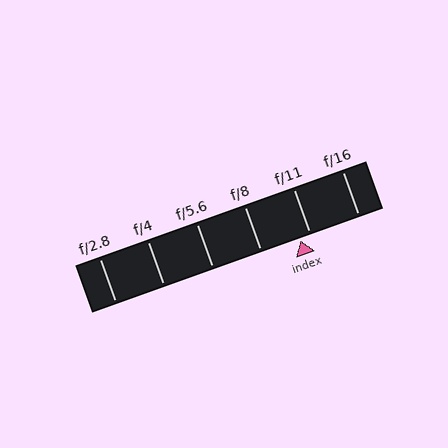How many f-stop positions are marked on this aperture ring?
There are 6 f-stop positions marked.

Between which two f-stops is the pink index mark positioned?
The index mark is between f/8 and f/11.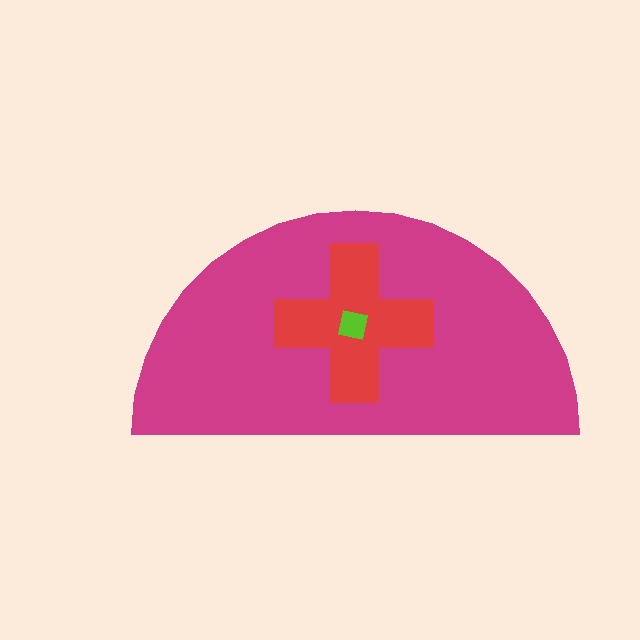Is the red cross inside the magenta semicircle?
Yes.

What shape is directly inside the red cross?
The lime square.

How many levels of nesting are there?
3.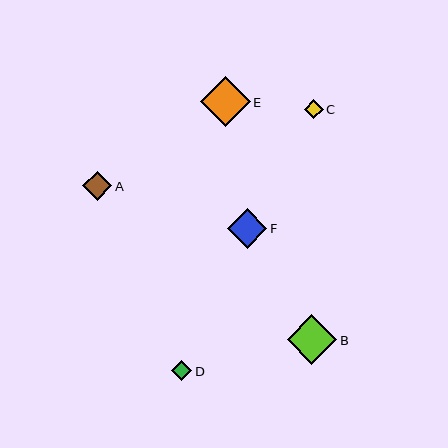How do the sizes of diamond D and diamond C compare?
Diamond D and diamond C are approximately the same size.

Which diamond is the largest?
Diamond B is the largest with a size of approximately 50 pixels.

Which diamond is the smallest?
Diamond C is the smallest with a size of approximately 19 pixels.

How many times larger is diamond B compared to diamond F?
Diamond B is approximately 1.3 times the size of diamond F.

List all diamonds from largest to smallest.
From largest to smallest: B, E, F, A, D, C.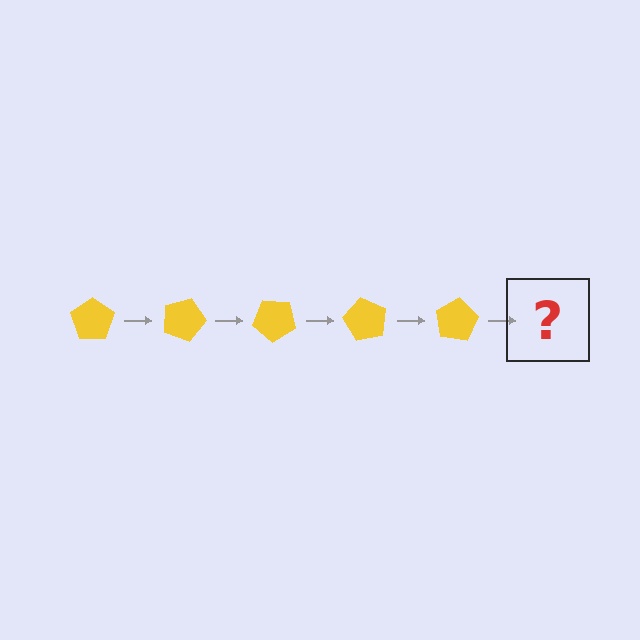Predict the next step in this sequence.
The next step is a yellow pentagon rotated 100 degrees.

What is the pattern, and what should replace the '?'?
The pattern is that the pentagon rotates 20 degrees each step. The '?' should be a yellow pentagon rotated 100 degrees.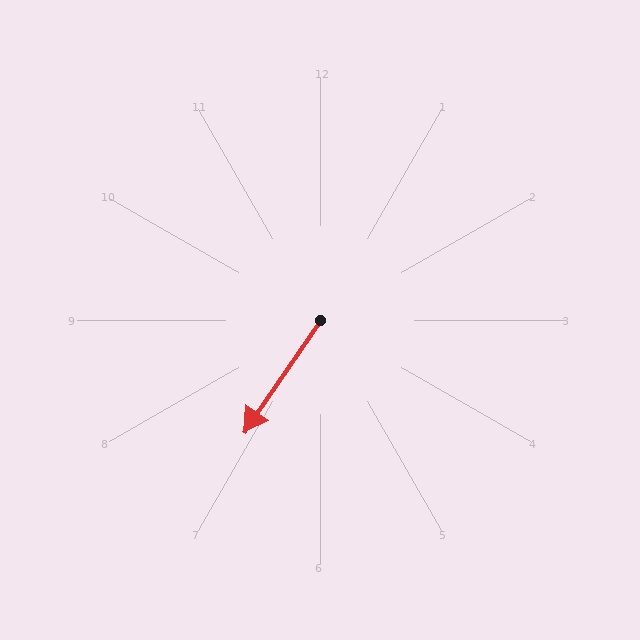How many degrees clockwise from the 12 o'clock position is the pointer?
Approximately 214 degrees.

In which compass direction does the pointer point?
Southwest.